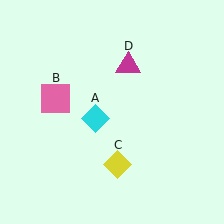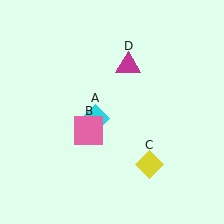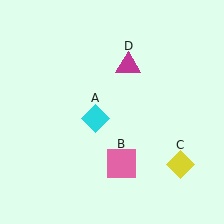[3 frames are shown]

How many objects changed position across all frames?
2 objects changed position: pink square (object B), yellow diamond (object C).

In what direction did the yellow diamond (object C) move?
The yellow diamond (object C) moved right.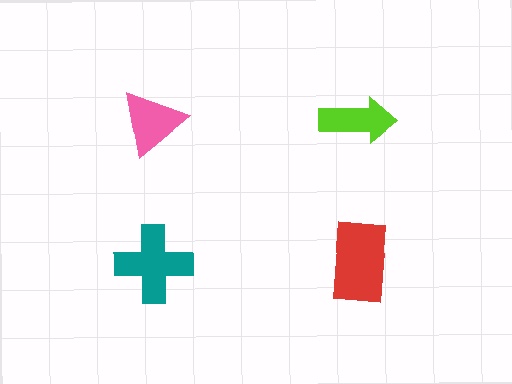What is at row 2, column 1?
A teal cross.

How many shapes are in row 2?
2 shapes.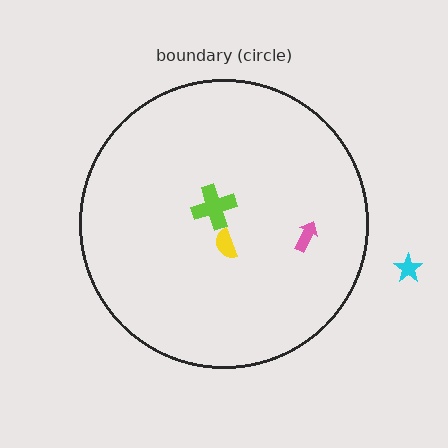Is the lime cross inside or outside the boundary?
Inside.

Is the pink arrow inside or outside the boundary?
Inside.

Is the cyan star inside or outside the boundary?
Outside.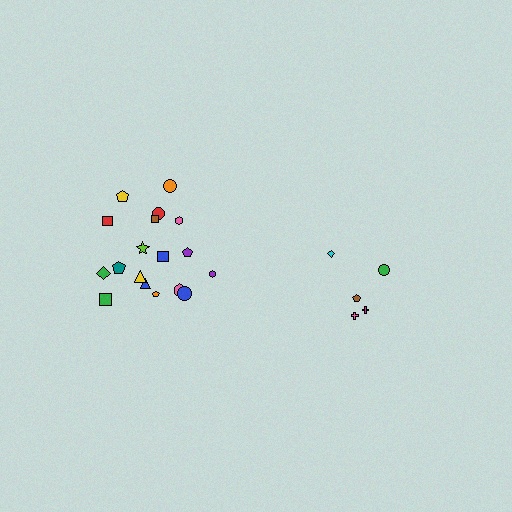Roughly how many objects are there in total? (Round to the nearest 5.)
Roughly 25 objects in total.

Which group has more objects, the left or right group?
The left group.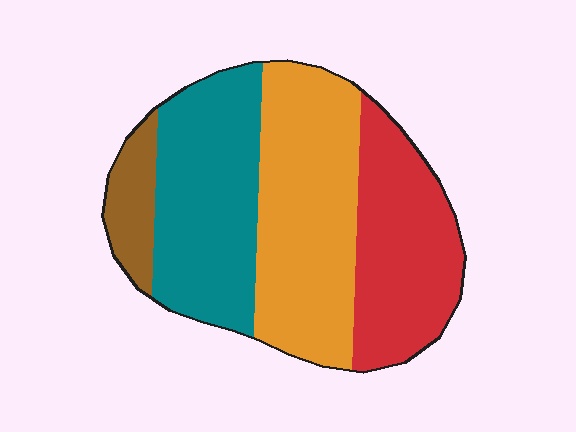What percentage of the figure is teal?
Teal covers roughly 30% of the figure.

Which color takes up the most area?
Orange, at roughly 35%.